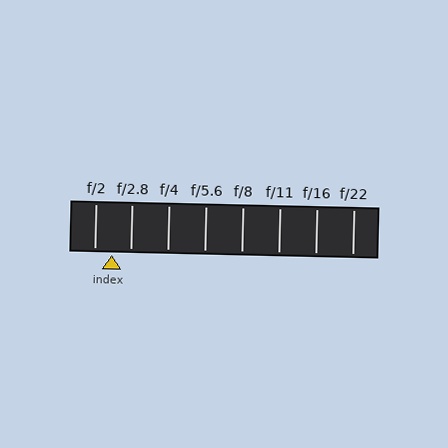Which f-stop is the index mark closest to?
The index mark is closest to f/2.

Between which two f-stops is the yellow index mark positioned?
The index mark is between f/2 and f/2.8.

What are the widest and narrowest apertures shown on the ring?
The widest aperture shown is f/2 and the narrowest is f/22.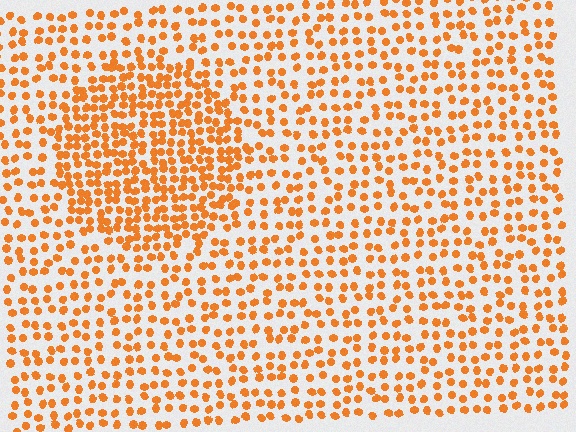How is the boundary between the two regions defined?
The boundary is defined by a change in element density (approximately 1.8x ratio). All elements are the same color, size, and shape.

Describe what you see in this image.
The image contains small orange elements arranged at two different densities. A circle-shaped region is visible where the elements are more densely packed than the surrounding area.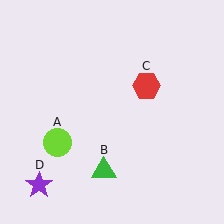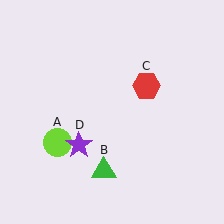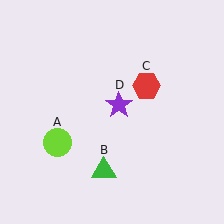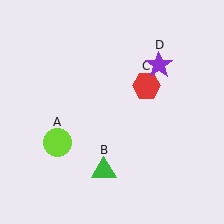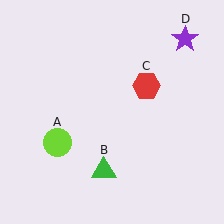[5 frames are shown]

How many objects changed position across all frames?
1 object changed position: purple star (object D).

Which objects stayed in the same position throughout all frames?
Lime circle (object A) and green triangle (object B) and red hexagon (object C) remained stationary.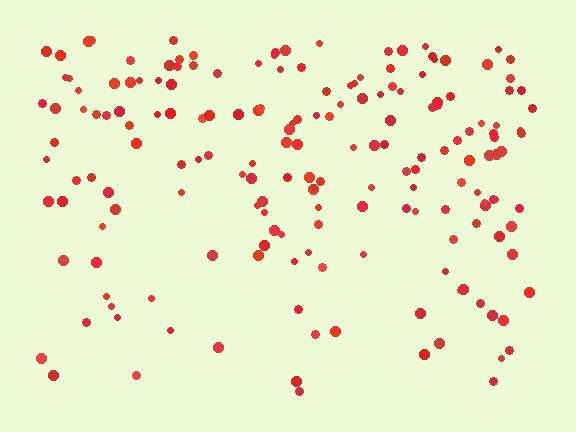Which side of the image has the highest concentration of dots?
The top.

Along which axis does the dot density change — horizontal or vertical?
Vertical.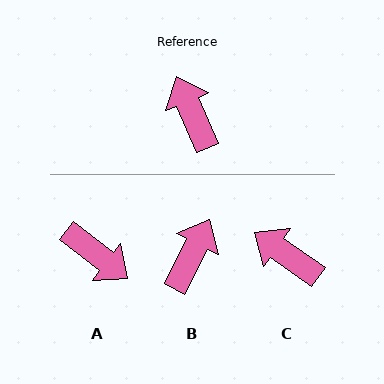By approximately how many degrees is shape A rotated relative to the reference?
Approximately 151 degrees clockwise.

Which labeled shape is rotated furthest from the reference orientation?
A, about 151 degrees away.